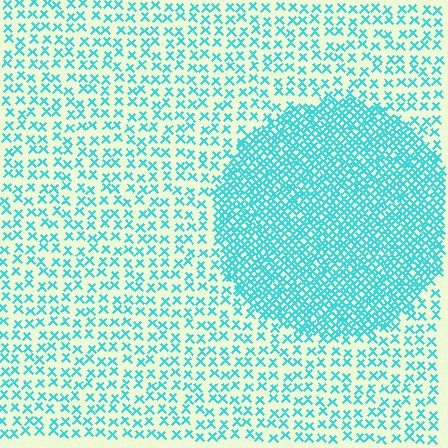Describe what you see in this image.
The image contains small cyan elements arranged at two different densities. A circle-shaped region is visible where the elements are more densely packed than the surrounding area.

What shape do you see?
I see a circle.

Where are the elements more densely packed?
The elements are more densely packed inside the circle boundary.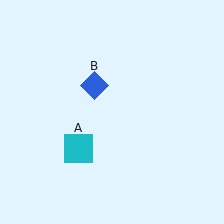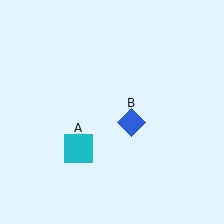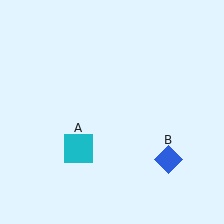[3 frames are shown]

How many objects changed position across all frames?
1 object changed position: blue diamond (object B).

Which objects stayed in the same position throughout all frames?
Cyan square (object A) remained stationary.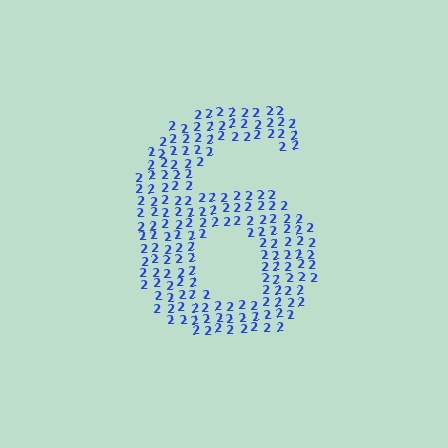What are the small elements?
The small elements are digit 2's.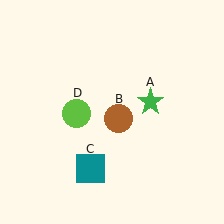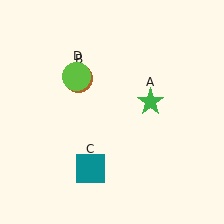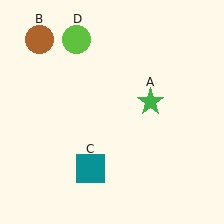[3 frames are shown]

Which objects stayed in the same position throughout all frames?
Green star (object A) and teal square (object C) remained stationary.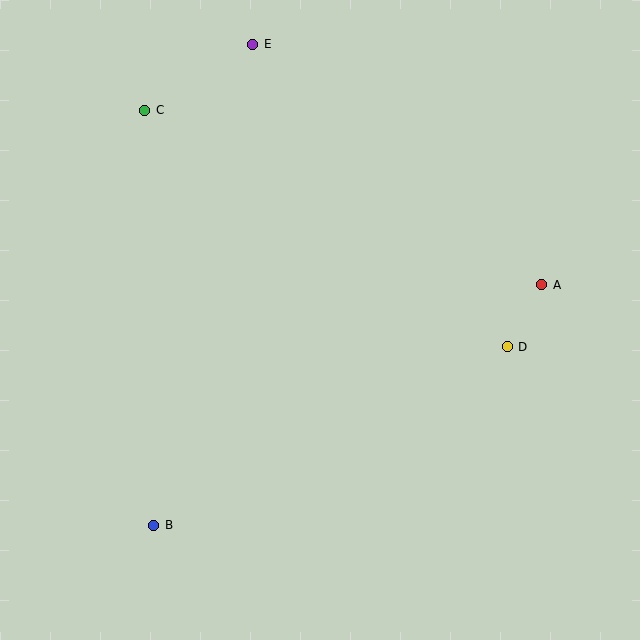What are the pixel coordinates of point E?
Point E is at (253, 44).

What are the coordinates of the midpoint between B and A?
The midpoint between B and A is at (348, 405).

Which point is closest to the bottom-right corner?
Point D is closest to the bottom-right corner.